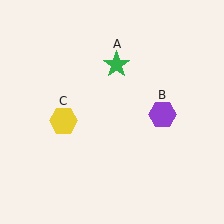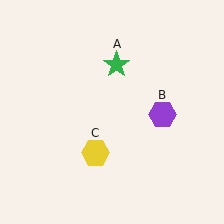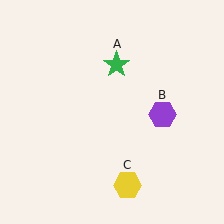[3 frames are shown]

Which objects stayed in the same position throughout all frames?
Green star (object A) and purple hexagon (object B) remained stationary.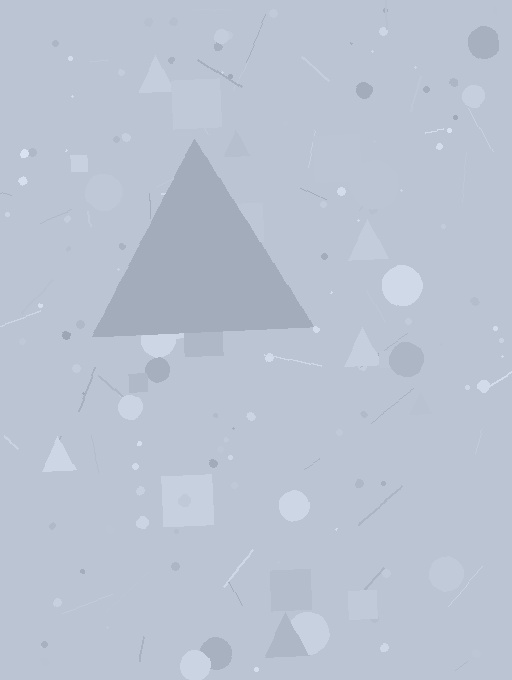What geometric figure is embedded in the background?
A triangle is embedded in the background.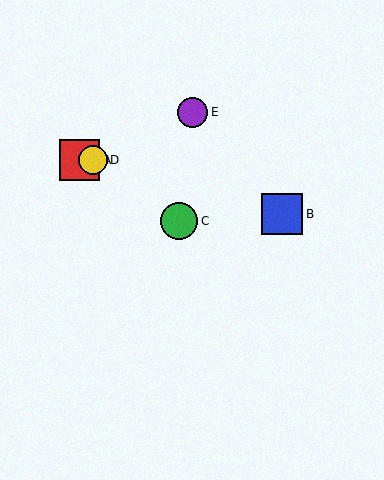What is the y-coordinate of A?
Object A is at y≈160.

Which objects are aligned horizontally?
Objects A, D are aligned horizontally.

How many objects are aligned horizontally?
2 objects (A, D) are aligned horizontally.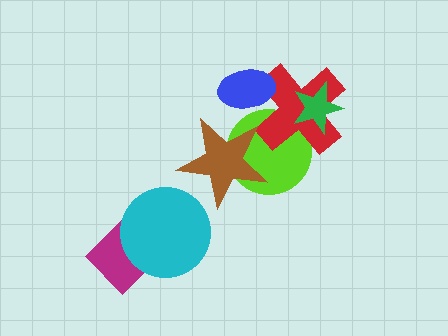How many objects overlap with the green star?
1 object overlaps with the green star.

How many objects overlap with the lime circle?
2 objects overlap with the lime circle.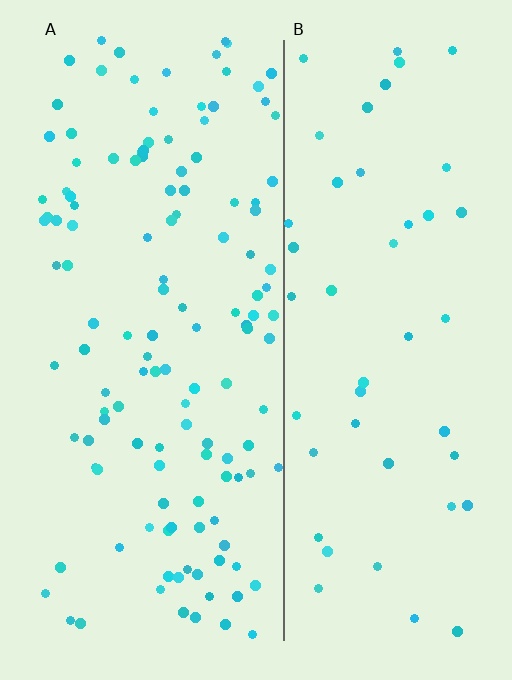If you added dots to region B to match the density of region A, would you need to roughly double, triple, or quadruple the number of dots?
Approximately triple.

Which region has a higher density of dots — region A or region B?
A (the left).